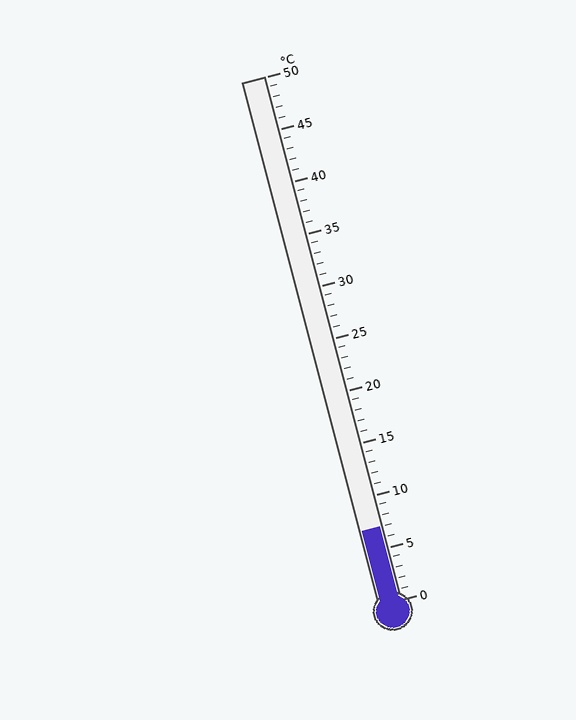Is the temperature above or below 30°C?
The temperature is below 30°C.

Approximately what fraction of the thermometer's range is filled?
The thermometer is filled to approximately 15% of its range.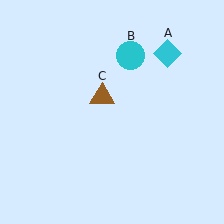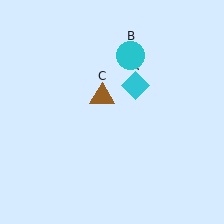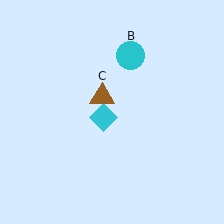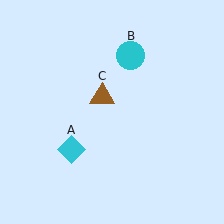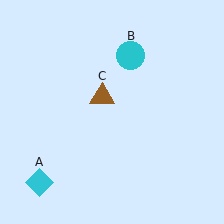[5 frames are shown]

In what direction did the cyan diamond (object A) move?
The cyan diamond (object A) moved down and to the left.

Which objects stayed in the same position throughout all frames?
Cyan circle (object B) and brown triangle (object C) remained stationary.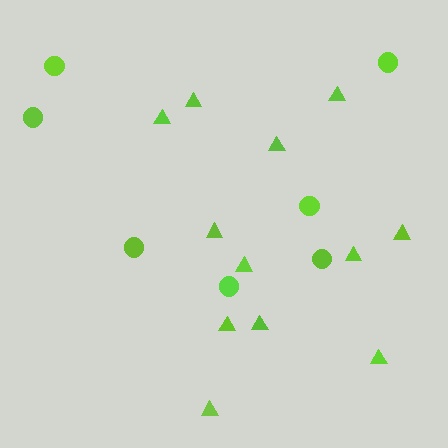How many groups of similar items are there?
There are 2 groups: one group of circles (7) and one group of triangles (12).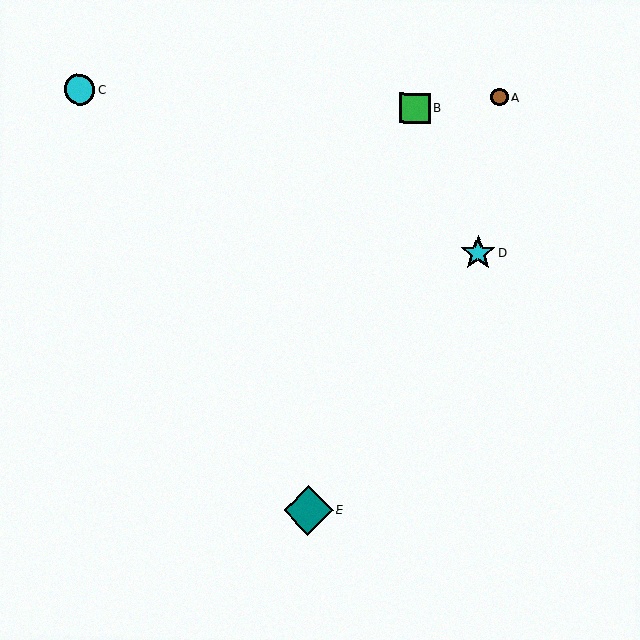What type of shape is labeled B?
Shape B is a green square.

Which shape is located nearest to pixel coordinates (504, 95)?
The brown circle (labeled A) at (500, 97) is nearest to that location.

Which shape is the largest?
The teal diamond (labeled E) is the largest.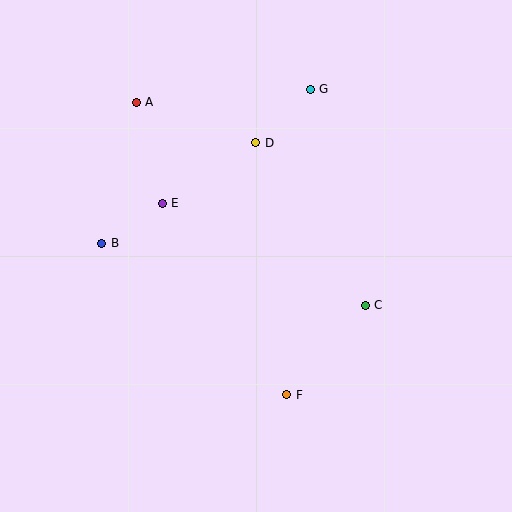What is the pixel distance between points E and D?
The distance between E and D is 111 pixels.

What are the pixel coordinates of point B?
Point B is at (102, 243).